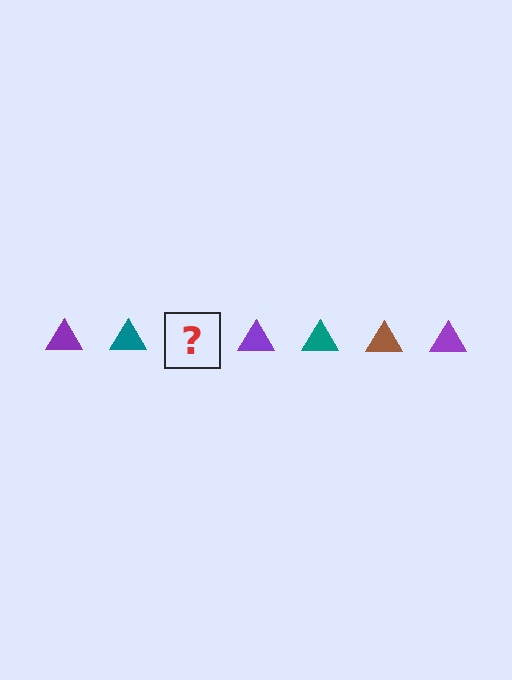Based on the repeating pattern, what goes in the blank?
The blank should be a brown triangle.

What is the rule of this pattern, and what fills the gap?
The rule is that the pattern cycles through purple, teal, brown triangles. The gap should be filled with a brown triangle.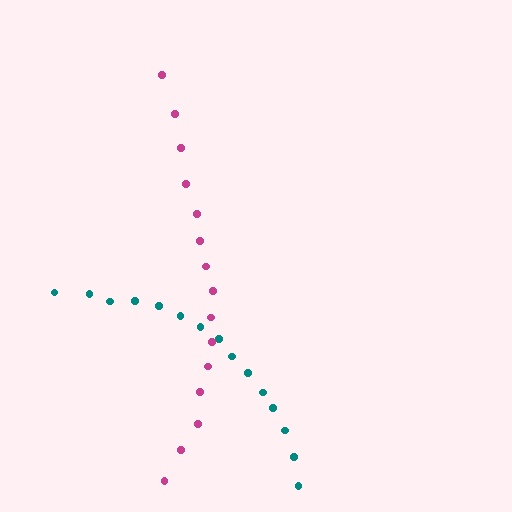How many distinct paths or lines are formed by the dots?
There are 2 distinct paths.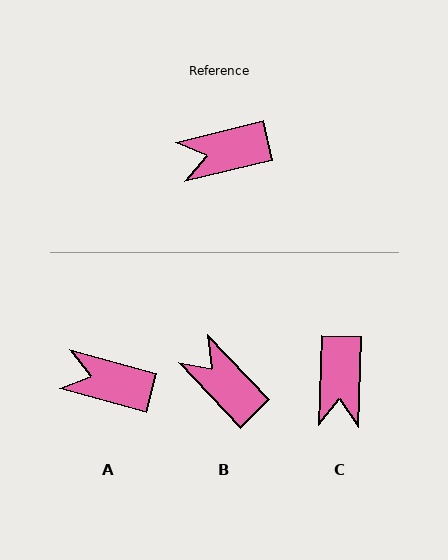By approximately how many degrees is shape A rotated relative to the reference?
Approximately 29 degrees clockwise.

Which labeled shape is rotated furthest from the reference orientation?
C, about 74 degrees away.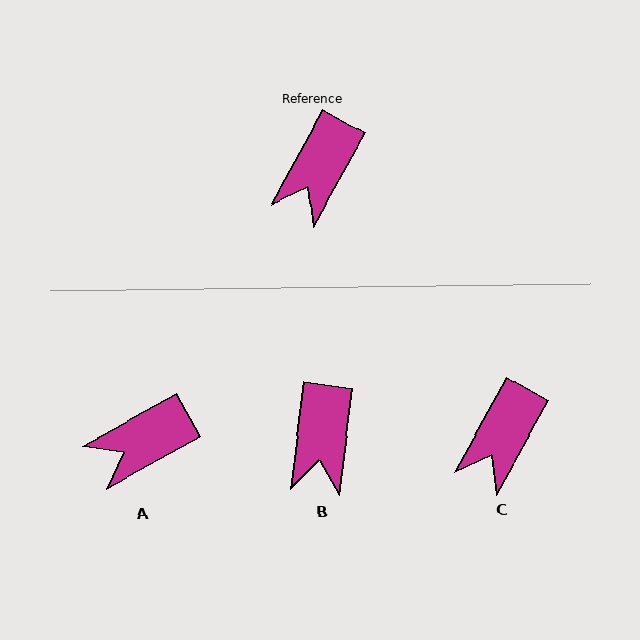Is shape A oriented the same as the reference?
No, it is off by about 32 degrees.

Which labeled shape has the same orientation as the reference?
C.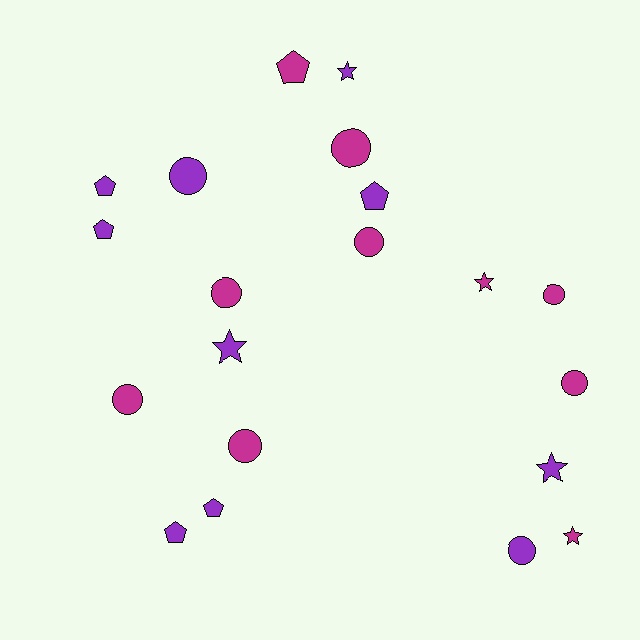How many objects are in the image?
There are 20 objects.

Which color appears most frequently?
Purple, with 10 objects.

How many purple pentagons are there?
There are 5 purple pentagons.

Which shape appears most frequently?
Circle, with 9 objects.